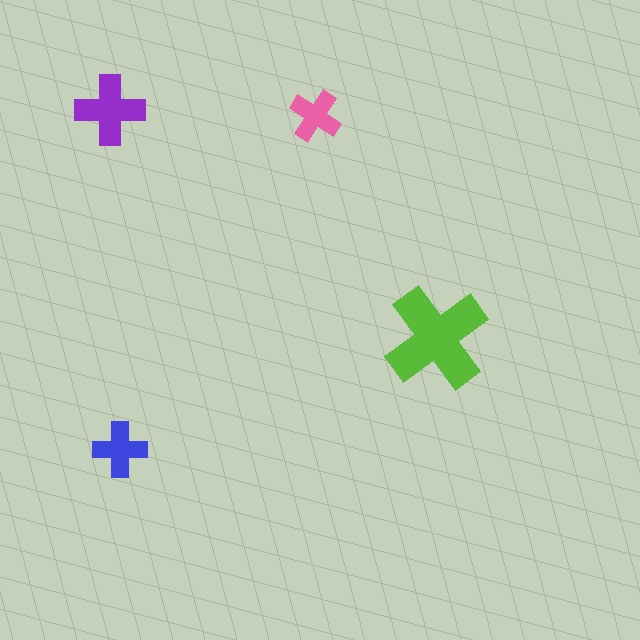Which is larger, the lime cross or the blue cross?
The lime one.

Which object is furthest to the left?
The purple cross is leftmost.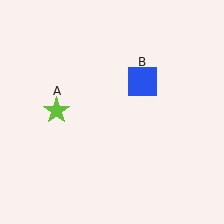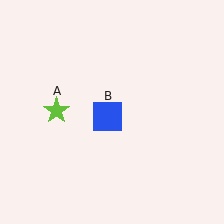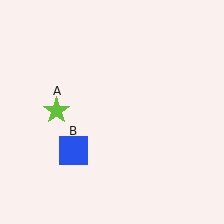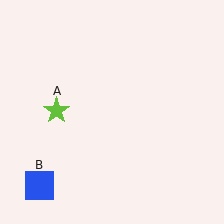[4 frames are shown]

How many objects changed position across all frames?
1 object changed position: blue square (object B).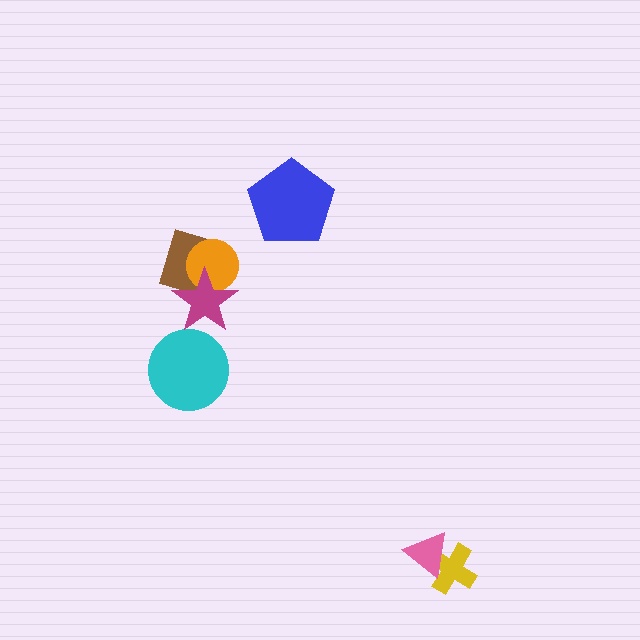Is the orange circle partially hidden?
Yes, it is partially covered by another shape.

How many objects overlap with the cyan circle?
0 objects overlap with the cyan circle.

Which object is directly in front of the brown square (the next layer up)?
The orange circle is directly in front of the brown square.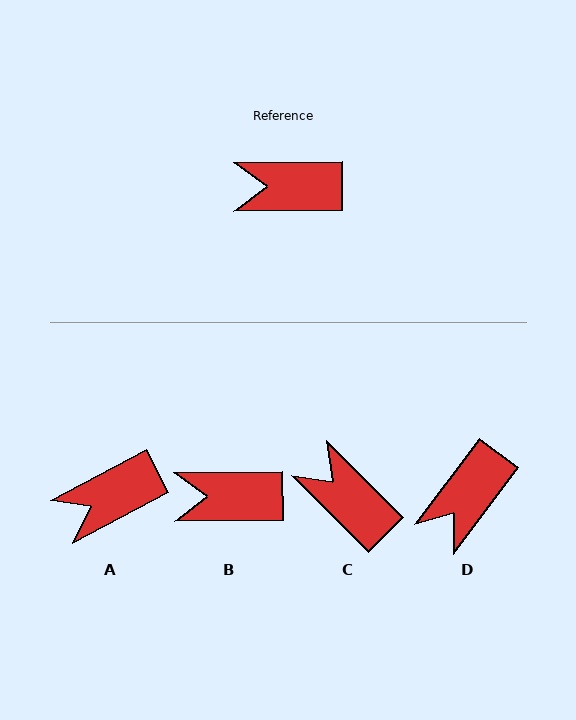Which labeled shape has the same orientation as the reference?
B.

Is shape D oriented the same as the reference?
No, it is off by about 52 degrees.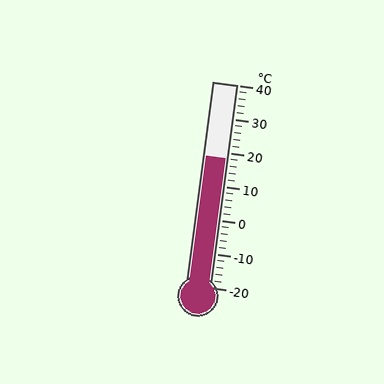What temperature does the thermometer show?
The thermometer shows approximately 18°C.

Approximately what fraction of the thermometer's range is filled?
The thermometer is filled to approximately 65% of its range.